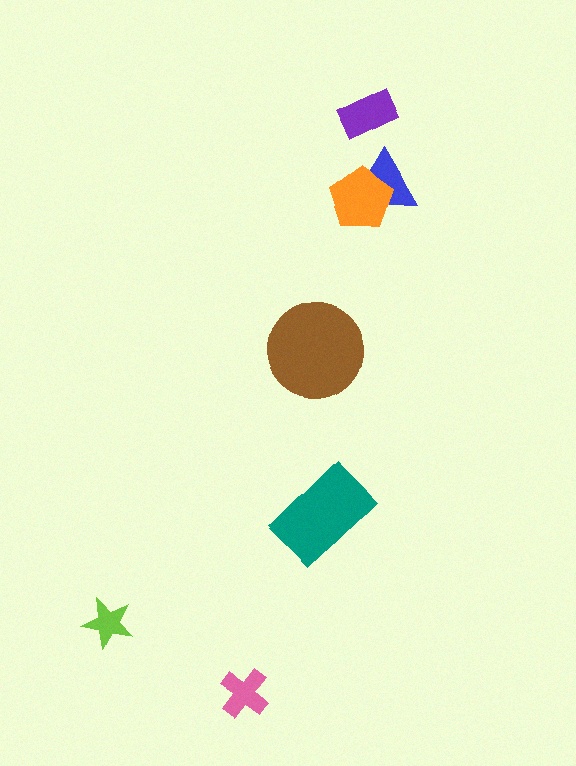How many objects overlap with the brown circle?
0 objects overlap with the brown circle.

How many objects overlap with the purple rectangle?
0 objects overlap with the purple rectangle.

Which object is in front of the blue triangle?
The orange pentagon is in front of the blue triangle.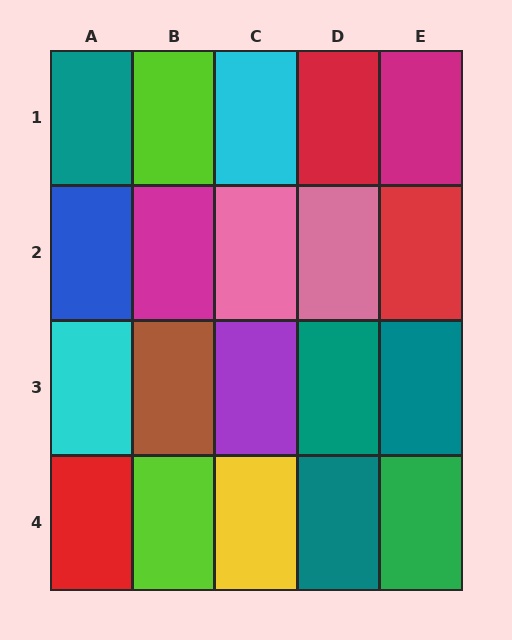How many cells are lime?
2 cells are lime.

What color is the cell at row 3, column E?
Teal.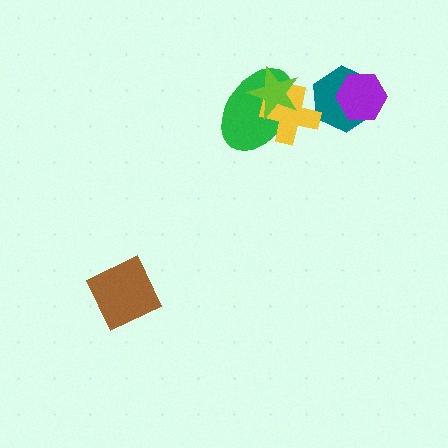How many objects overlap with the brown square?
0 objects overlap with the brown square.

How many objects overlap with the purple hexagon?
1 object overlaps with the purple hexagon.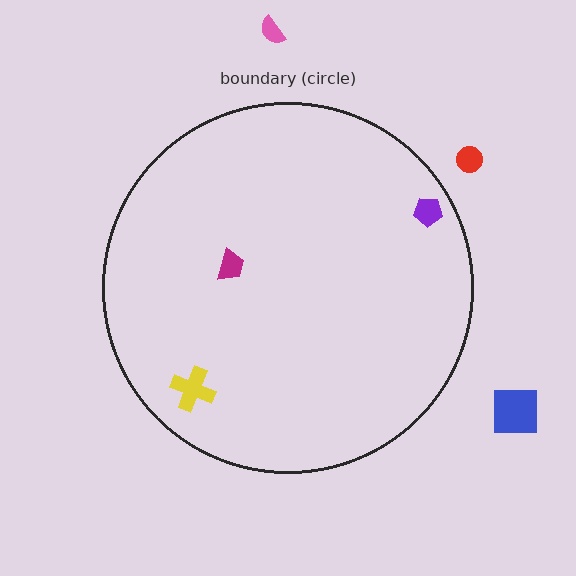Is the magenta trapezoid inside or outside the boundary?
Inside.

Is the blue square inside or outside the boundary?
Outside.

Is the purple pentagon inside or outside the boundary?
Inside.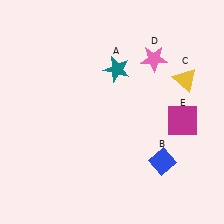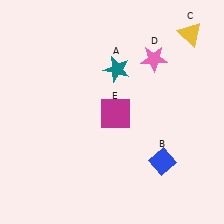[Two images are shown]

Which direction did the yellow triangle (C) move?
The yellow triangle (C) moved up.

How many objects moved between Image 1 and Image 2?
2 objects moved between the two images.